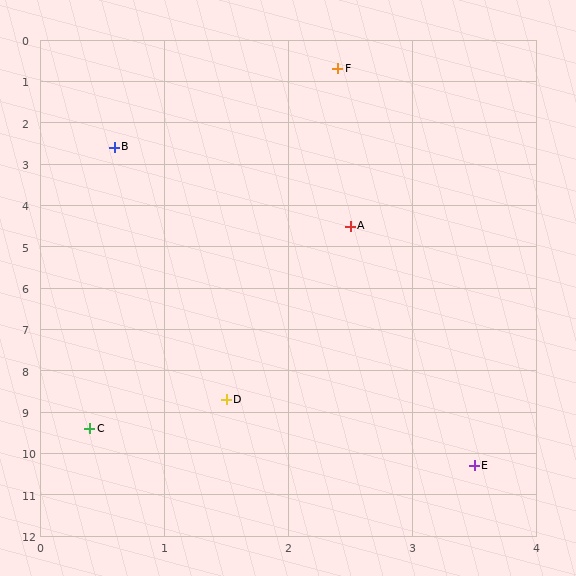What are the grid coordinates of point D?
Point D is at approximately (1.5, 8.7).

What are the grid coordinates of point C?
Point C is at approximately (0.4, 9.4).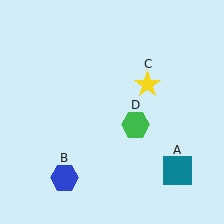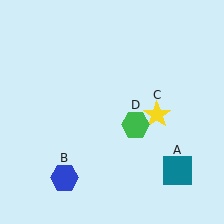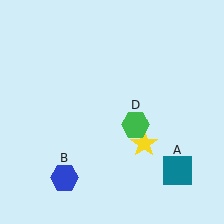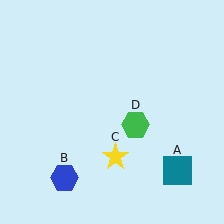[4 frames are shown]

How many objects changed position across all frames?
1 object changed position: yellow star (object C).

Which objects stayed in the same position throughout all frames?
Teal square (object A) and blue hexagon (object B) and green hexagon (object D) remained stationary.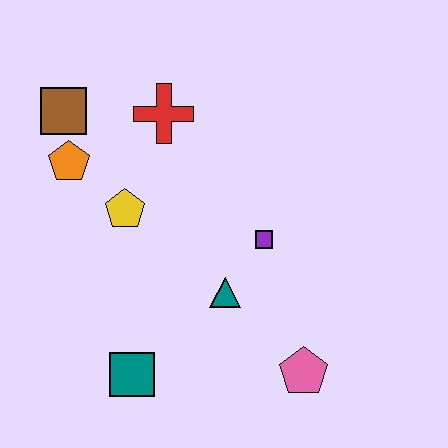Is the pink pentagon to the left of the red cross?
No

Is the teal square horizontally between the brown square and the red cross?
Yes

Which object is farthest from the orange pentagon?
The pink pentagon is farthest from the orange pentagon.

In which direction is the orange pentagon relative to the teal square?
The orange pentagon is above the teal square.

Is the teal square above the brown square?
No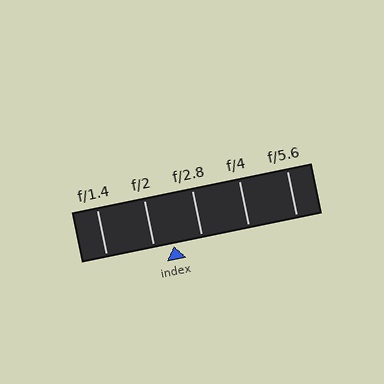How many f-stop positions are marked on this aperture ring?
There are 5 f-stop positions marked.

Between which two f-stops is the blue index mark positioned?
The index mark is between f/2 and f/2.8.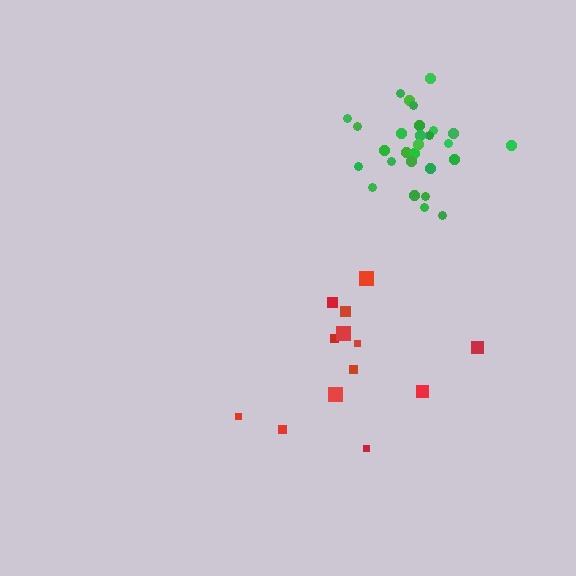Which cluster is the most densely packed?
Green.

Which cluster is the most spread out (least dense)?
Red.